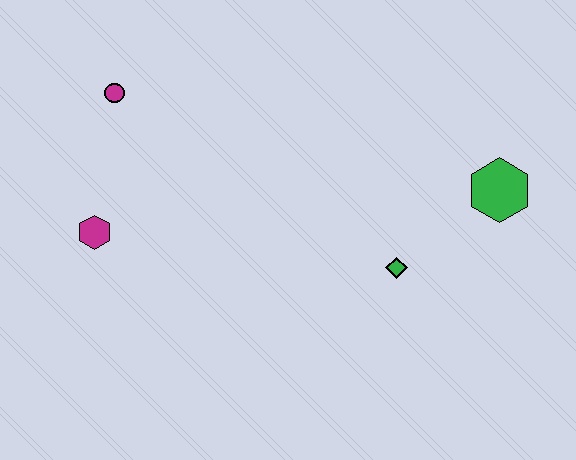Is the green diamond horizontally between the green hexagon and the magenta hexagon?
Yes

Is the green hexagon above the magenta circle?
No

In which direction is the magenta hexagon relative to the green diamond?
The magenta hexagon is to the left of the green diamond.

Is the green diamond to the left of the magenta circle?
No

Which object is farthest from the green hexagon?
The magenta hexagon is farthest from the green hexagon.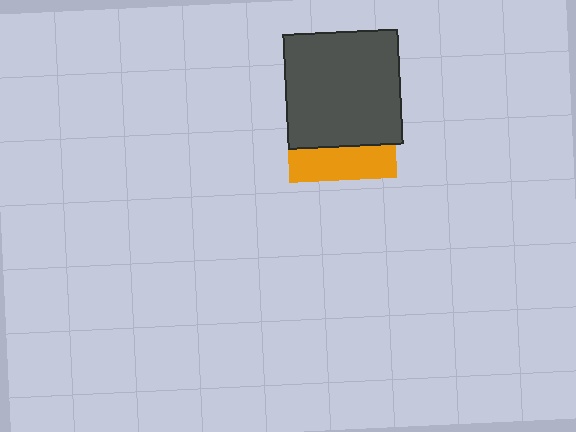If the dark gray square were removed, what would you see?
You would see the complete orange square.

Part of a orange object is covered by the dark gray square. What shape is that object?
It is a square.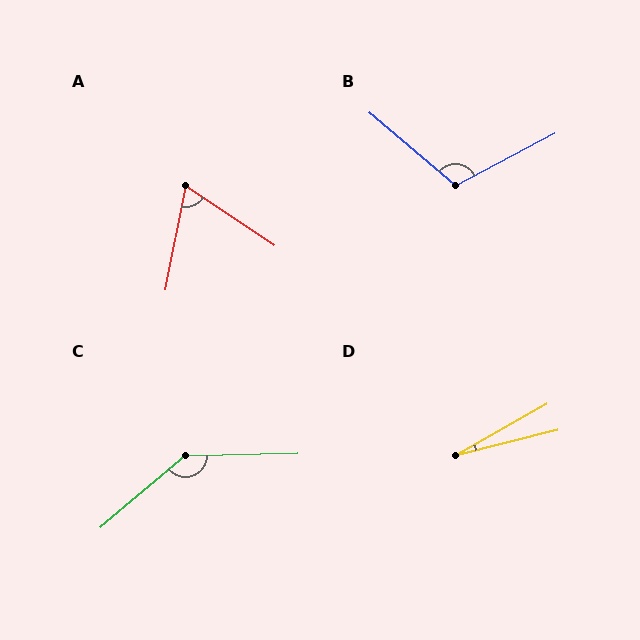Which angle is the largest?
C, at approximately 141 degrees.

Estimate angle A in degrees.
Approximately 67 degrees.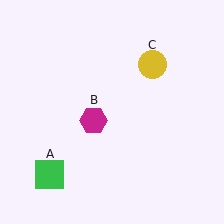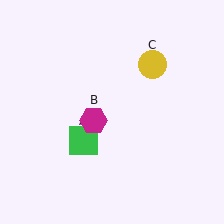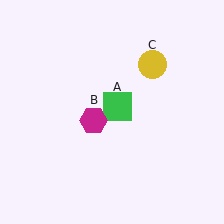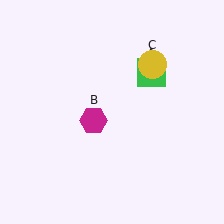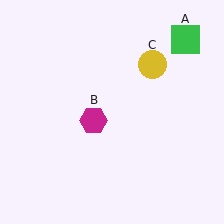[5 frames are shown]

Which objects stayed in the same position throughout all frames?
Magenta hexagon (object B) and yellow circle (object C) remained stationary.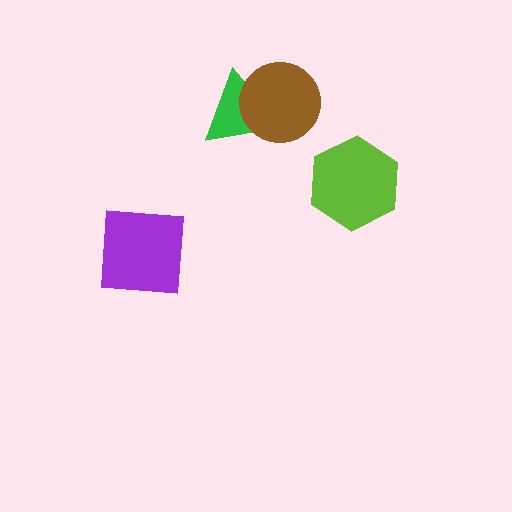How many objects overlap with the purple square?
0 objects overlap with the purple square.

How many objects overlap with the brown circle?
1 object overlaps with the brown circle.